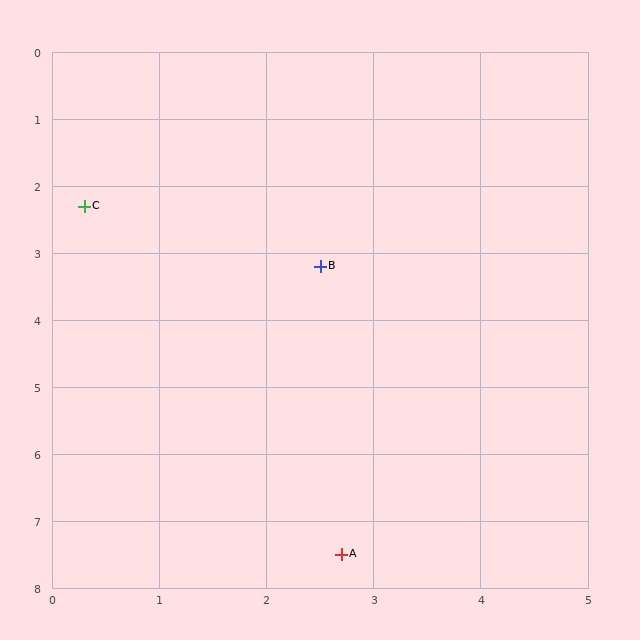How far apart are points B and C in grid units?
Points B and C are about 2.4 grid units apart.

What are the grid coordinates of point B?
Point B is at approximately (2.5, 3.2).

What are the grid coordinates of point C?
Point C is at approximately (0.3, 2.3).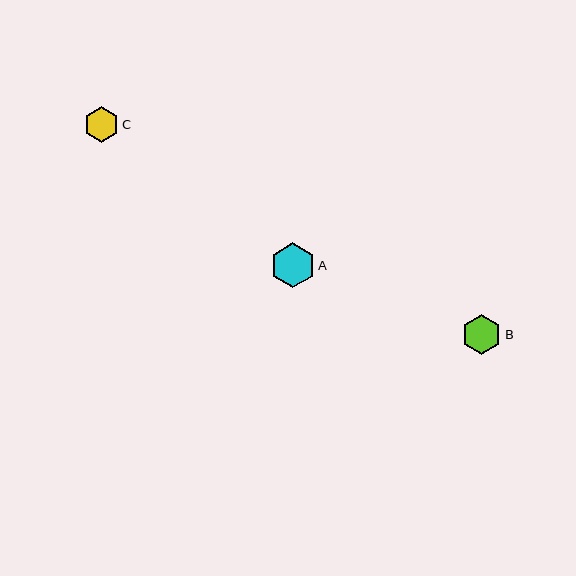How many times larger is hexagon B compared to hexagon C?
Hexagon B is approximately 1.1 times the size of hexagon C.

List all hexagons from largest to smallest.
From largest to smallest: A, B, C.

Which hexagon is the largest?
Hexagon A is the largest with a size of approximately 45 pixels.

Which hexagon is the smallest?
Hexagon C is the smallest with a size of approximately 35 pixels.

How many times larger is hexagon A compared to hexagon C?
Hexagon A is approximately 1.3 times the size of hexagon C.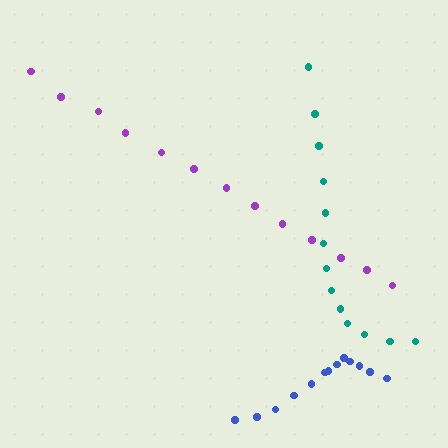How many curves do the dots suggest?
There are 3 distinct paths.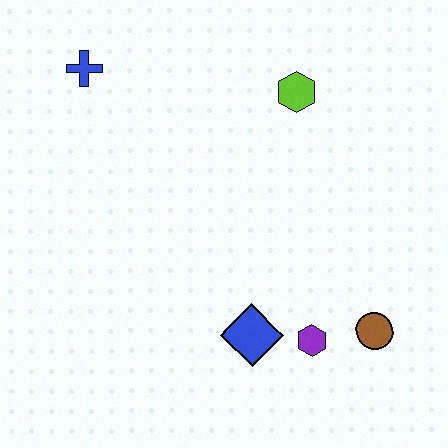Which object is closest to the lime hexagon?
The blue cross is closest to the lime hexagon.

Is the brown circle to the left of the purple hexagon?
No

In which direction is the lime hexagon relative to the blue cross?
The lime hexagon is to the right of the blue cross.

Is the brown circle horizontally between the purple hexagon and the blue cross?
No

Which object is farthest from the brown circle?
The blue cross is farthest from the brown circle.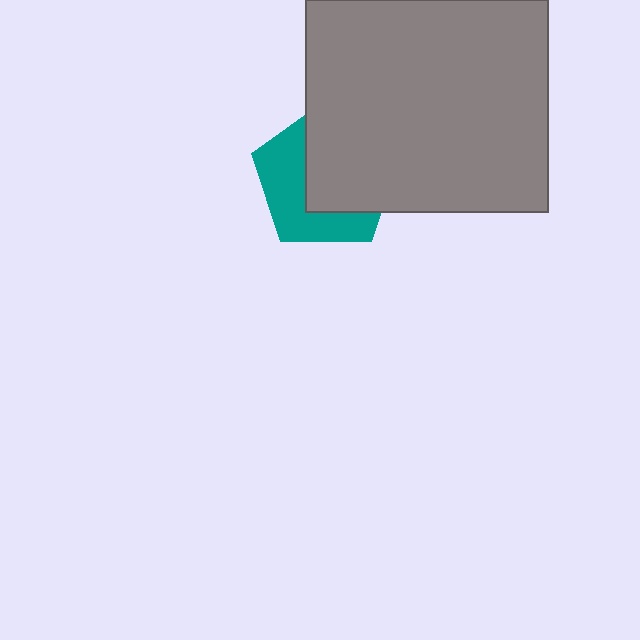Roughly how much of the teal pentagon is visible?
A small part of it is visible (roughly 45%).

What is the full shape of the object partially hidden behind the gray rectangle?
The partially hidden object is a teal pentagon.